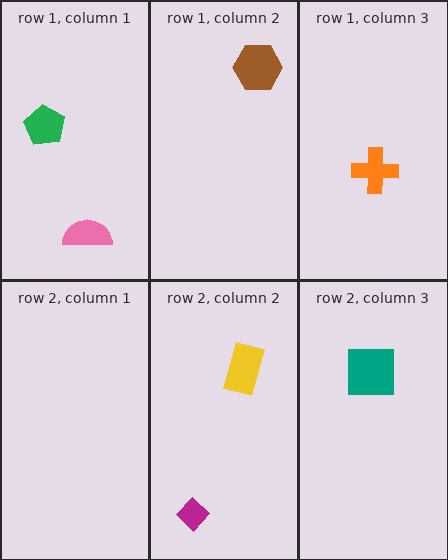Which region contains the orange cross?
The row 1, column 3 region.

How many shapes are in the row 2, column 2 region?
2.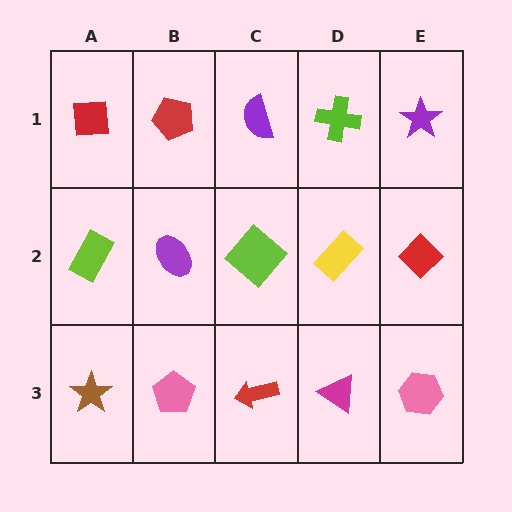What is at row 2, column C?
A lime diamond.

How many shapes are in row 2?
5 shapes.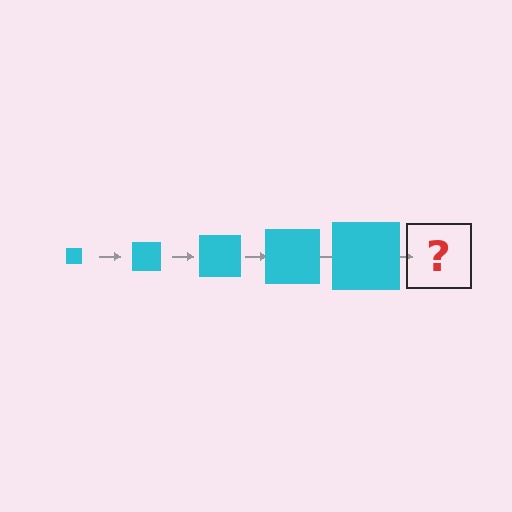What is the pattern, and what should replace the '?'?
The pattern is that the square gets progressively larger each step. The '?' should be a cyan square, larger than the previous one.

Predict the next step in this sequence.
The next step is a cyan square, larger than the previous one.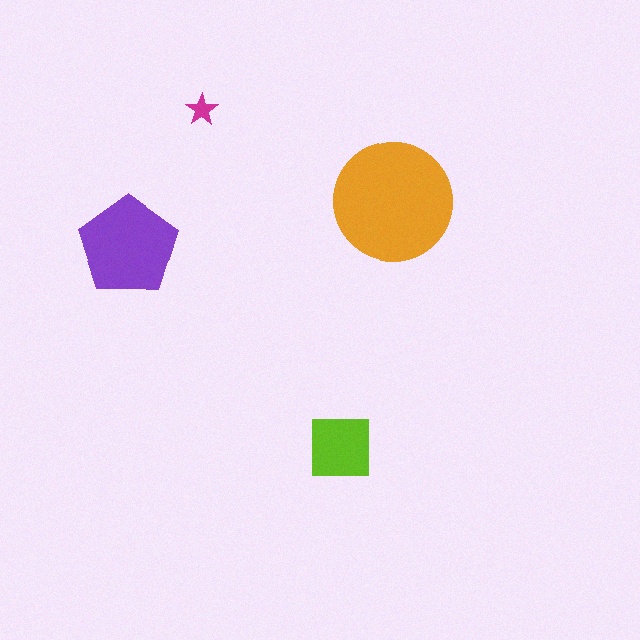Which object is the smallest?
The magenta star.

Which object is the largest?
The orange circle.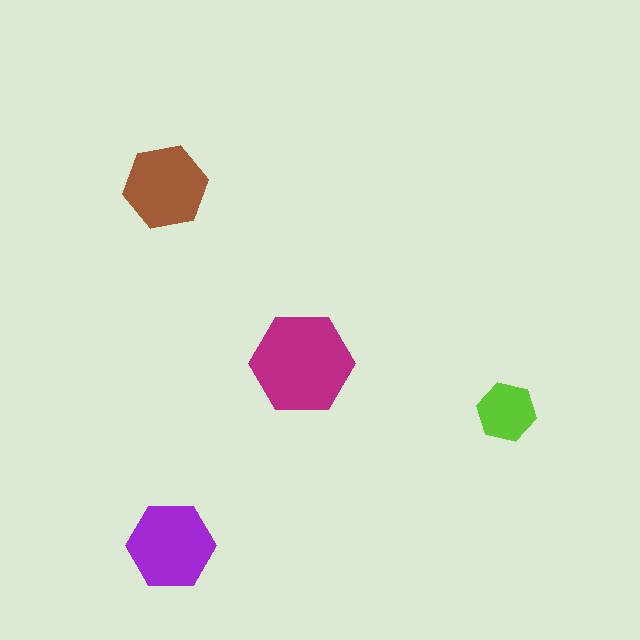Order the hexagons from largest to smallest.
the magenta one, the purple one, the brown one, the lime one.